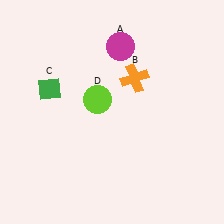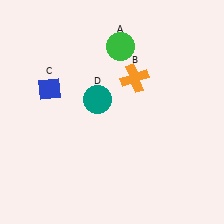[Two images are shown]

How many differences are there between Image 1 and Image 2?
There are 3 differences between the two images.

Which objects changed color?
A changed from magenta to green. C changed from green to blue. D changed from lime to teal.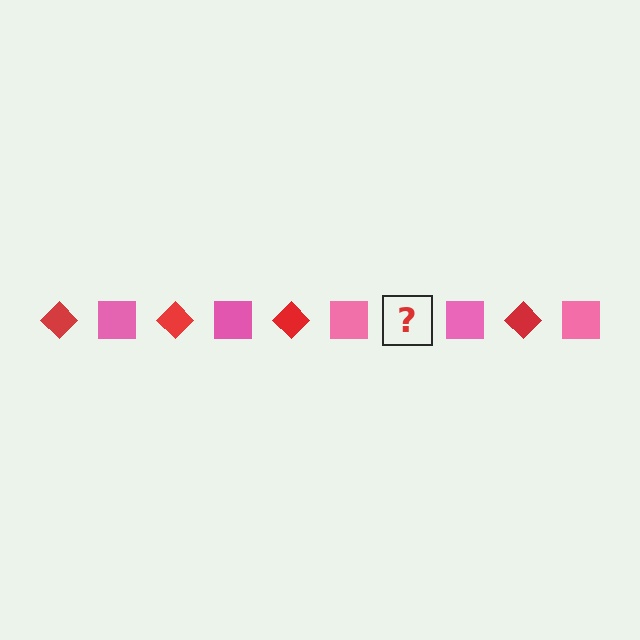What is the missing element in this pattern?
The missing element is a red diamond.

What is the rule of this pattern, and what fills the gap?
The rule is that the pattern alternates between red diamond and pink square. The gap should be filled with a red diamond.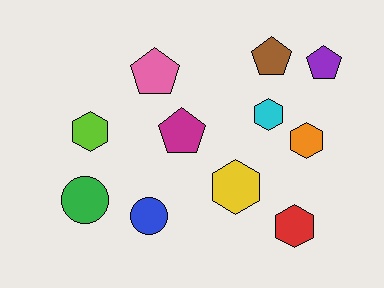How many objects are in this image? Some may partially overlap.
There are 11 objects.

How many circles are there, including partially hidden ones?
There are 2 circles.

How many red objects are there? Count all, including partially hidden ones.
There is 1 red object.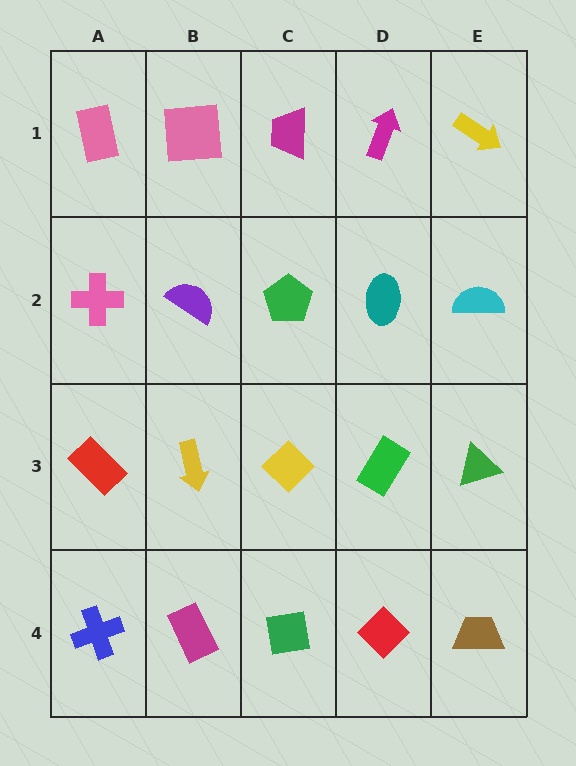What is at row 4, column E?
A brown trapezoid.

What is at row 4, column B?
A magenta rectangle.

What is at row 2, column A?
A pink cross.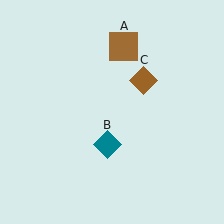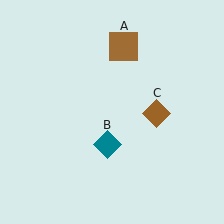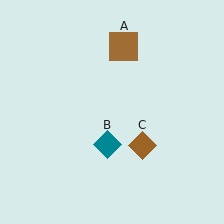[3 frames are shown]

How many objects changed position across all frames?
1 object changed position: brown diamond (object C).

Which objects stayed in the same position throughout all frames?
Brown square (object A) and teal diamond (object B) remained stationary.